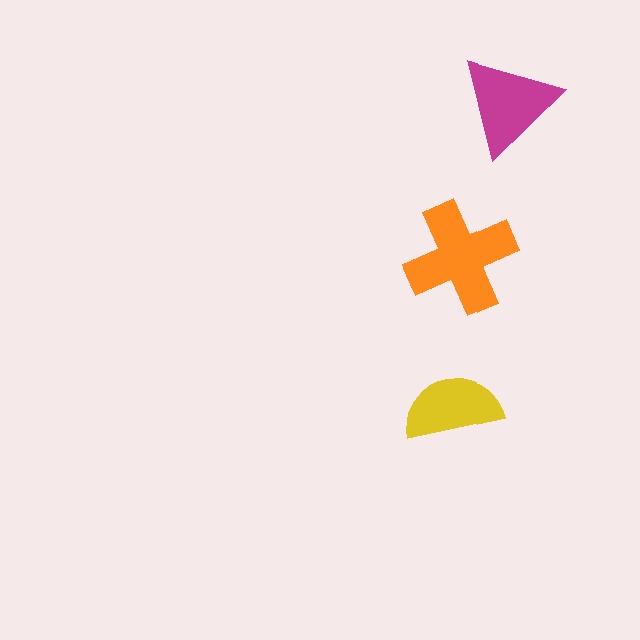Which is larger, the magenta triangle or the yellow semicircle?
The magenta triangle.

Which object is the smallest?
The yellow semicircle.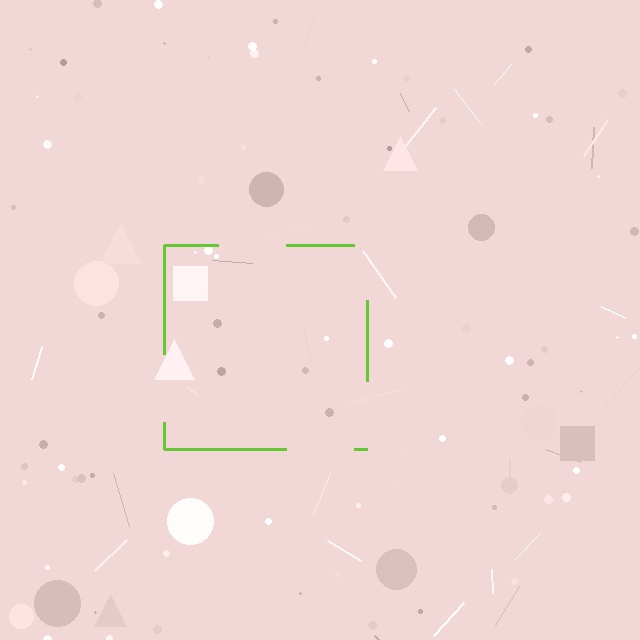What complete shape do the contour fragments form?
The contour fragments form a square.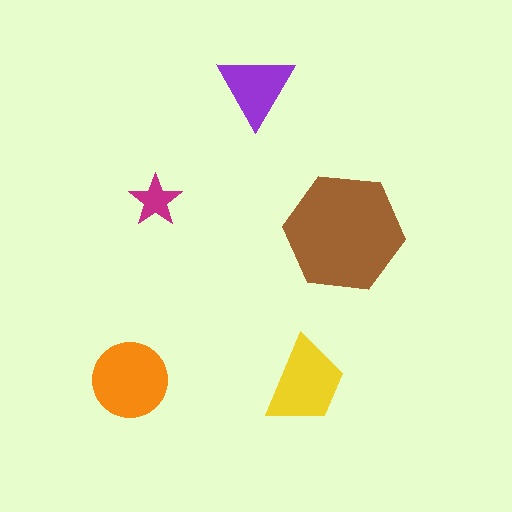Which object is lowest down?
The yellow trapezoid is bottommost.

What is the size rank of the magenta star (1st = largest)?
5th.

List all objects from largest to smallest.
The brown hexagon, the orange circle, the yellow trapezoid, the purple triangle, the magenta star.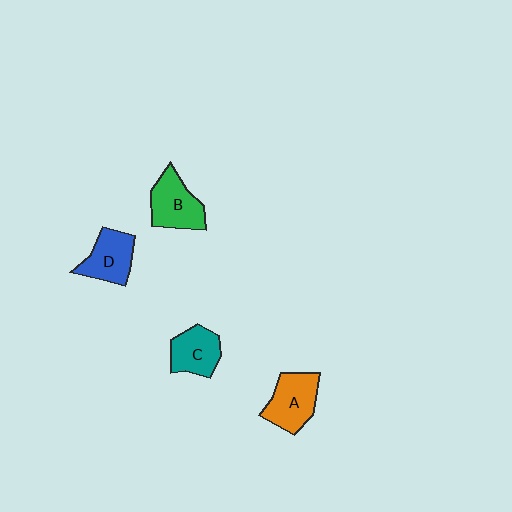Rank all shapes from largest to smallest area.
From largest to smallest: A (orange), B (green), D (blue), C (teal).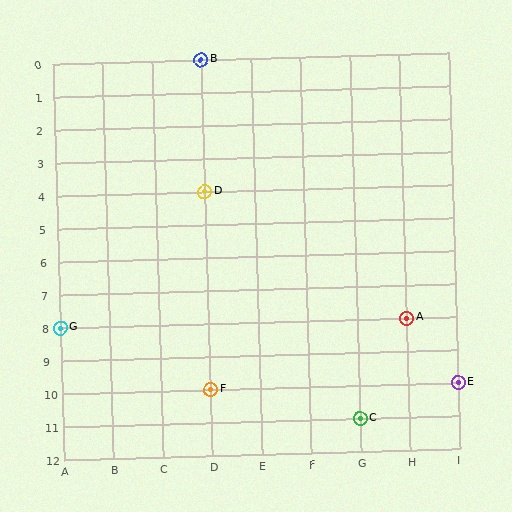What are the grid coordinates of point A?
Point A is at grid coordinates (H, 8).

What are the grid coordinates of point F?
Point F is at grid coordinates (D, 10).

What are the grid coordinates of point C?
Point C is at grid coordinates (G, 11).